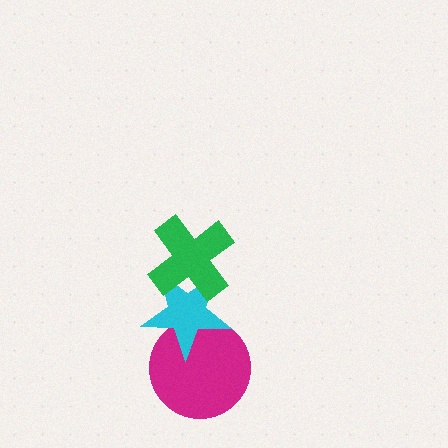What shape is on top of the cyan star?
The green cross is on top of the cyan star.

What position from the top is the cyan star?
The cyan star is 2nd from the top.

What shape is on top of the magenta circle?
The cyan star is on top of the magenta circle.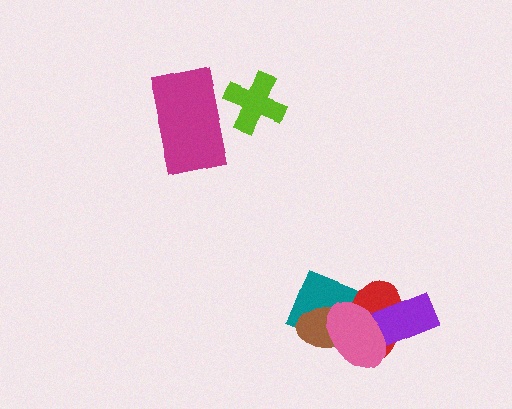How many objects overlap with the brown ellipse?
3 objects overlap with the brown ellipse.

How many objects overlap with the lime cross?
1 object overlaps with the lime cross.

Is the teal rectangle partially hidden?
Yes, it is partially covered by another shape.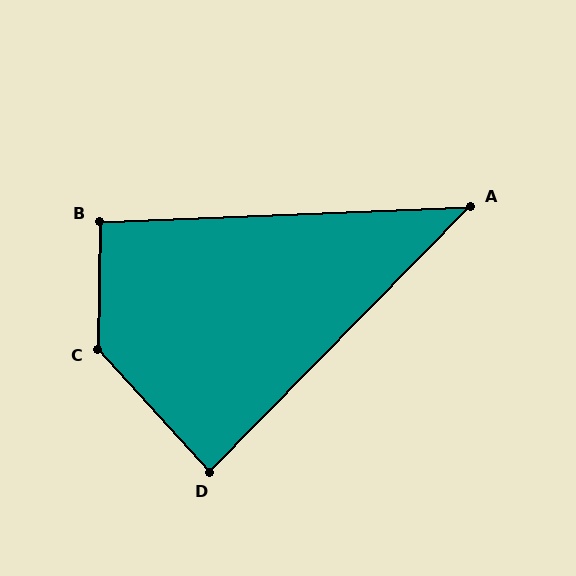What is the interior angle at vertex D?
Approximately 87 degrees (approximately right).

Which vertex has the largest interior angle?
C, at approximately 137 degrees.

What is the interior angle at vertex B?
Approximately 93 degrees (approximately right).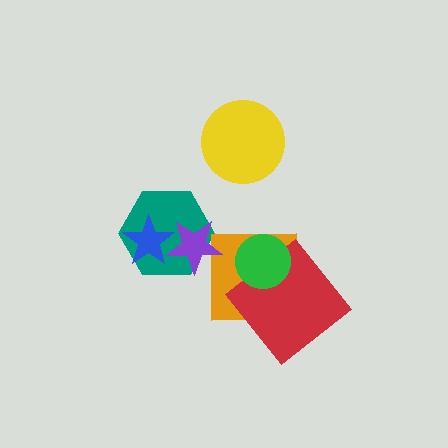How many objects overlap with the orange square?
2 objects overlap with the orange square.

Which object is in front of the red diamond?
The green circle is in front of the red diamond.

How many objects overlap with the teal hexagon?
2 objects overlap with the teal hexagon.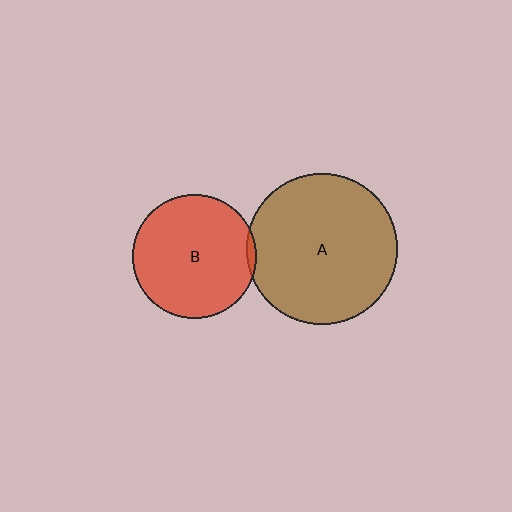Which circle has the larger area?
Circle A (brown).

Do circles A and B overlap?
Yes.